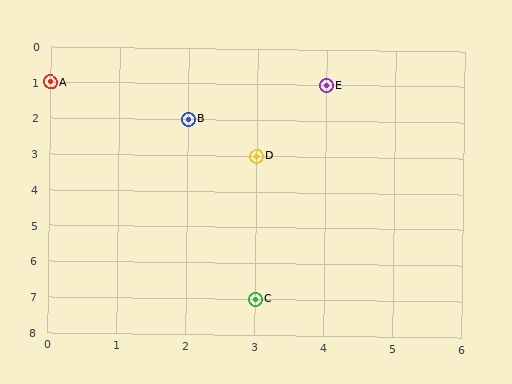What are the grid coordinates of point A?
Point A is at grid coordinates (0, 1).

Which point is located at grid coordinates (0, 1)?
Point A is at (0, 1).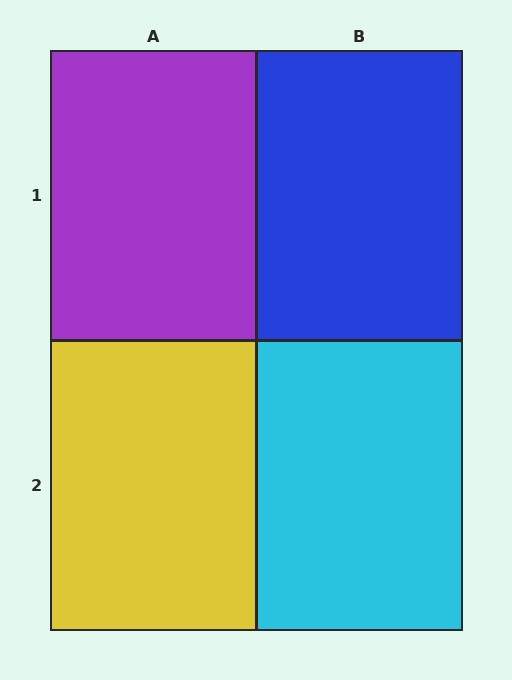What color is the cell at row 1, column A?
Purple.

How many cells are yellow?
1 cell is yellow.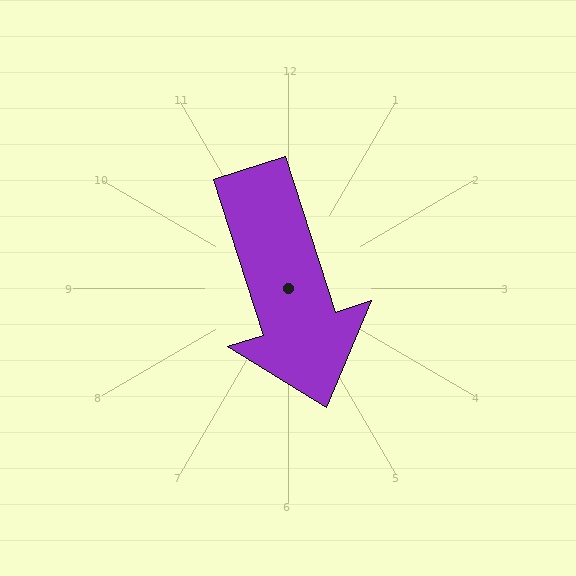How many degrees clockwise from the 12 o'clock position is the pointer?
Approximately 162 degrees.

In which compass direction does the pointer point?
South.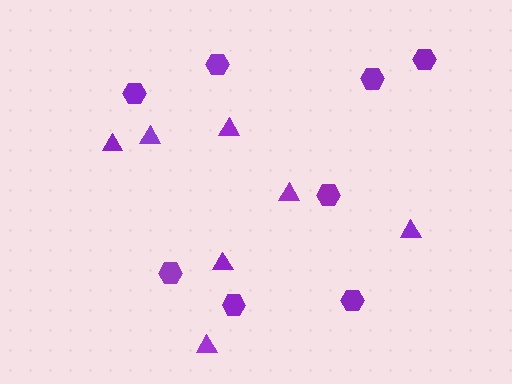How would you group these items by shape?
There are 2 groups: one group of triangles (7) and one group of hexagons (8).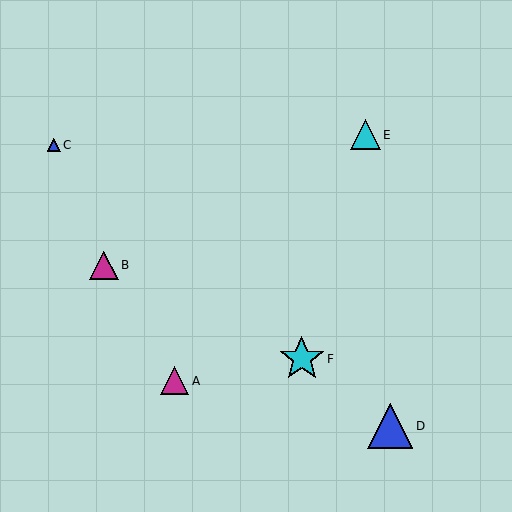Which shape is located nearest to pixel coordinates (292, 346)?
The cyan star (labeled F) at (302, 359) is nearest to that location.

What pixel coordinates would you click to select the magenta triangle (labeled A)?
Click at (175, 381) to select the magenta triangle A.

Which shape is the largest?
The cyan star (labeled F) is the largest.